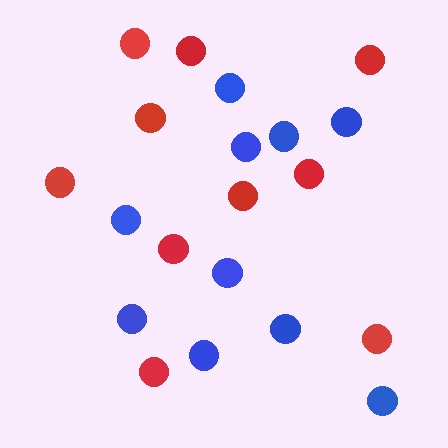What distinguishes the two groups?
There are 2 groups: one group of blue circles (10) and one group of red circles (10).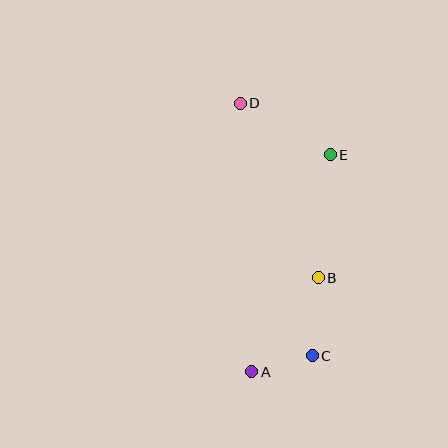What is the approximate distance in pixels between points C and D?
The distance between C and D is approximately 263 pixels.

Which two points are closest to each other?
Points A and C are closest to each other.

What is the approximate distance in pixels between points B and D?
The distance between B and D is approximately 191 pixels.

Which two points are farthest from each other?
Points A and D are farthest from each other.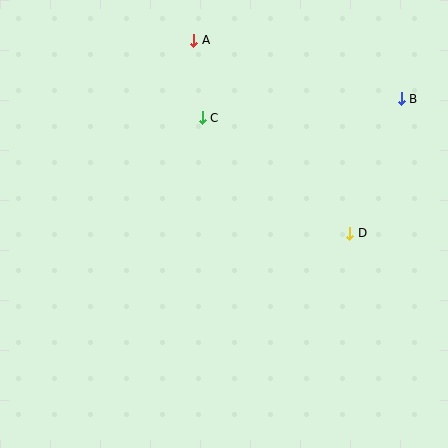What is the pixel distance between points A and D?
The distance between A and D is 248 pixels.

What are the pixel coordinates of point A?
Point A is at (194, 40).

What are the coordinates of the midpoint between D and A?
The midpoint between D and A is at (272, 137).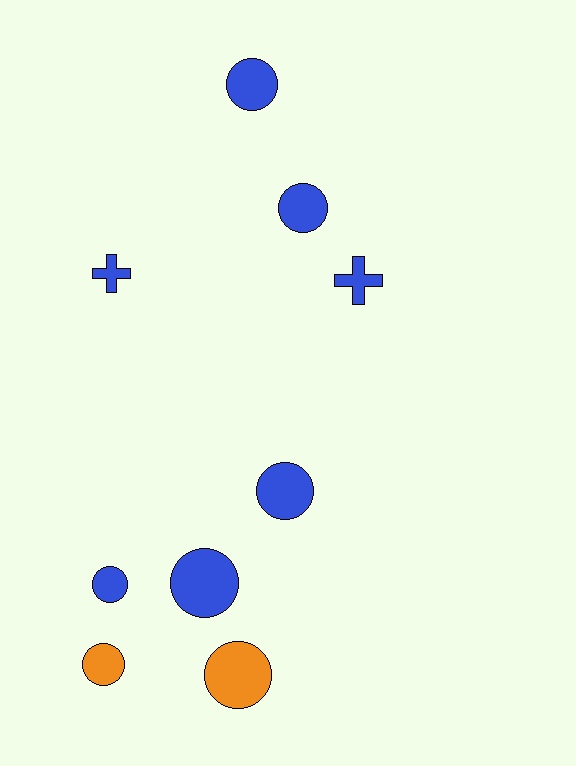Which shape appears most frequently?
Circle, with 7 objects.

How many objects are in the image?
There are 9 objects.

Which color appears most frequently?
Blue, with 7 objects.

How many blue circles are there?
There are 5 blue circles.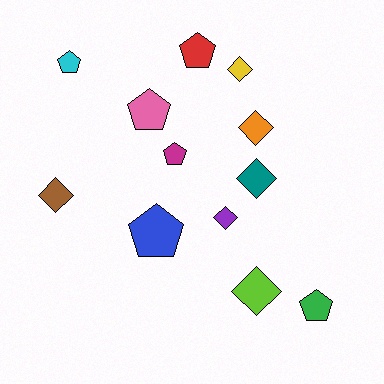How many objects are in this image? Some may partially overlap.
There are 12 objects.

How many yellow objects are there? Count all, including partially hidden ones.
There is 1 yellow object.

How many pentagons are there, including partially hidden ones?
There are 6 pentagons.